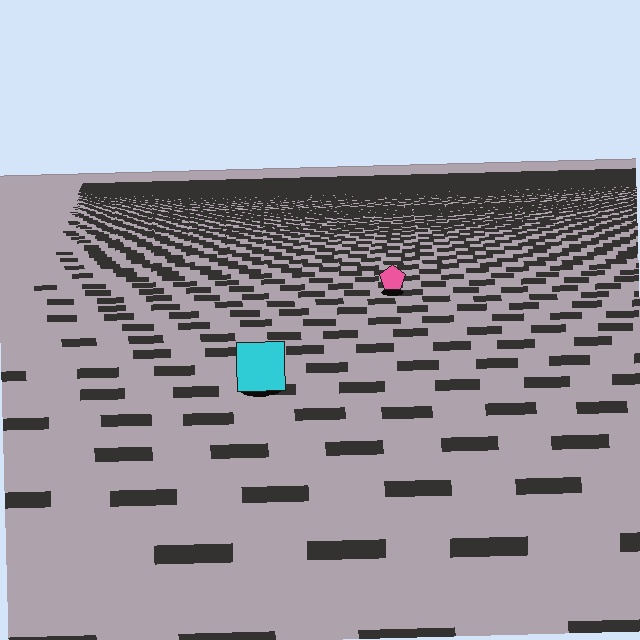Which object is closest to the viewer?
The cyan square is closest. The texture marks near it are larger and more spread out.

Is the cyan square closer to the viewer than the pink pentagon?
Yes. The cyan square is closer — you can tell from the texture gradient: the ground texture is coarser near it.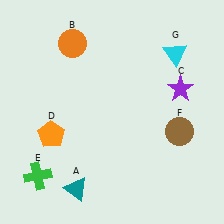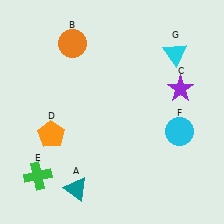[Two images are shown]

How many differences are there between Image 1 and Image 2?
There is 1 difference between the two images.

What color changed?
The circle (F) changed from brown in Image 1 to cyan in Image 2.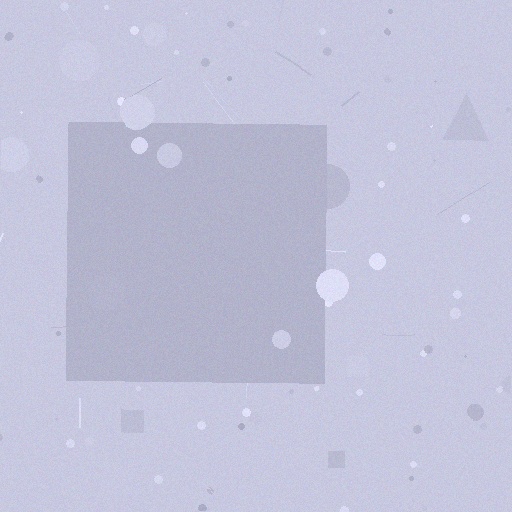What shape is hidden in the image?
A square is hidden in the image.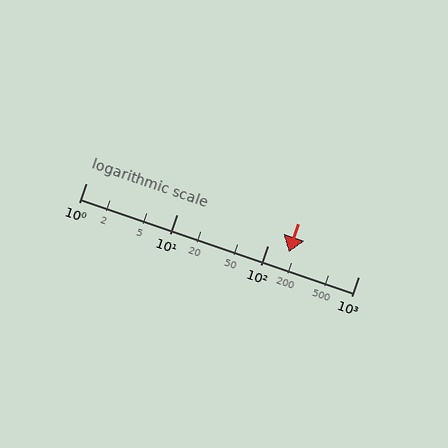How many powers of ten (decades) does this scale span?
The scale spans 3 decades, from 1 to 1000.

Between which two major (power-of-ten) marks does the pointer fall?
The pointer is between 100 and 1000.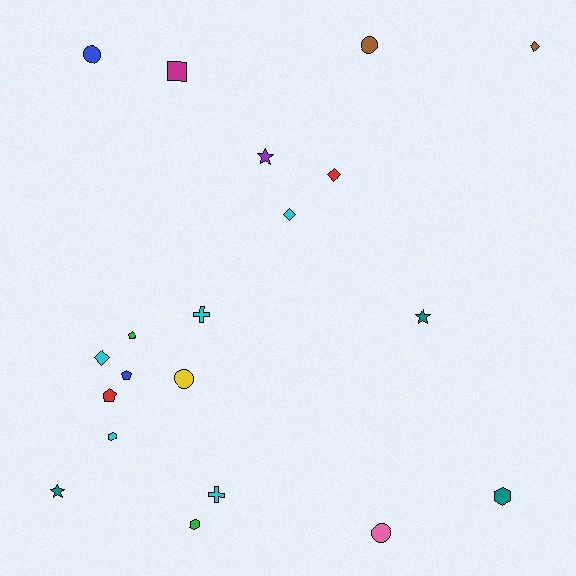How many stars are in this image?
There are 3 stars.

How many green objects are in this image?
There are 2 green objects.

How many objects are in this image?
There are 20 objects.